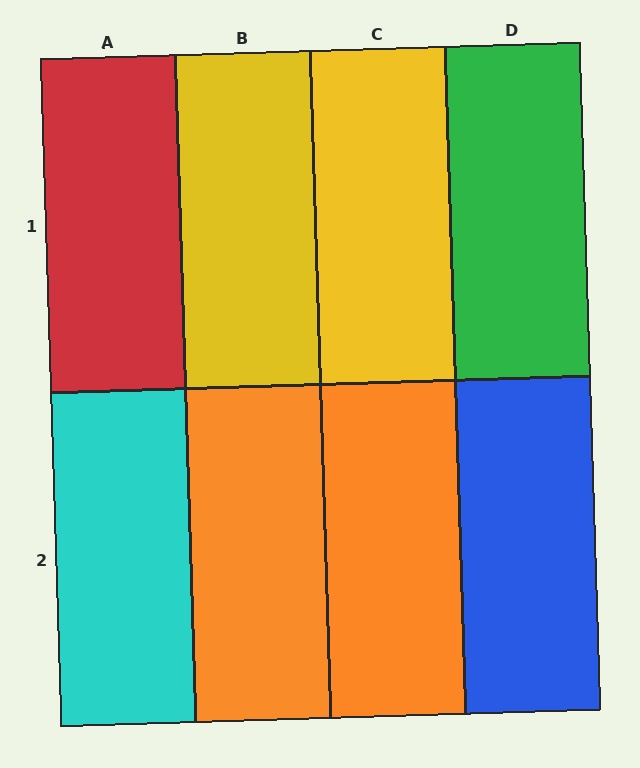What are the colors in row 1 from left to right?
Red, yellow, yellow, green.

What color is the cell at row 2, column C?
Orange.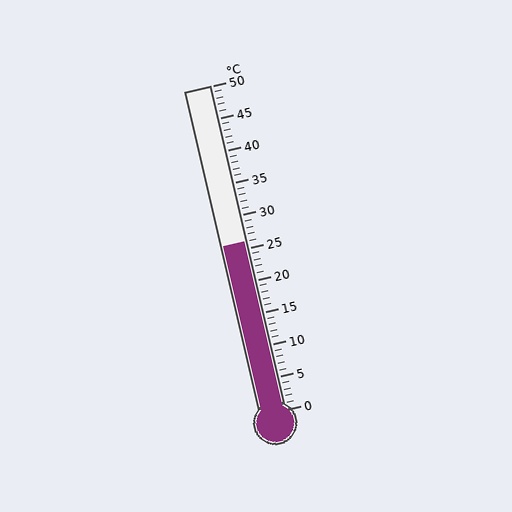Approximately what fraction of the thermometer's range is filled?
The thermometer is filled to approximately 50% of its range.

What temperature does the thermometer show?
The thermometer shows approximately 26°C.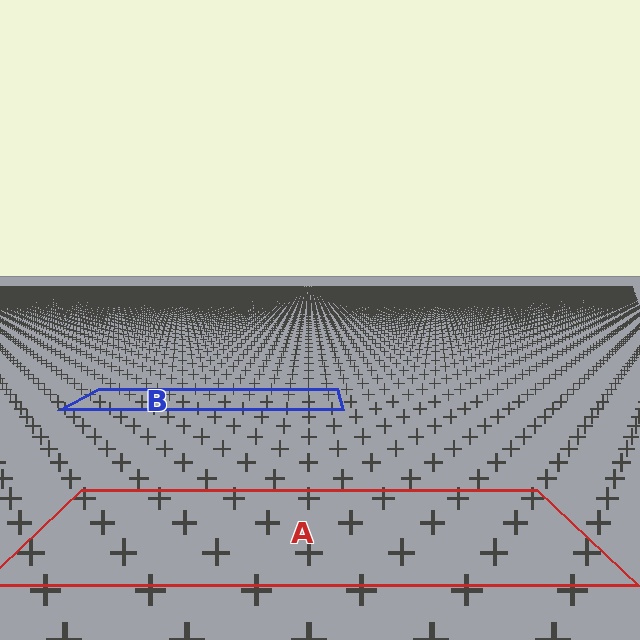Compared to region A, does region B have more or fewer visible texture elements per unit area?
Region B has more texture elements per unit area — they are packed more densely because it is farther away.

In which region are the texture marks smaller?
The texture marks are smaller in region B, because it is farther away.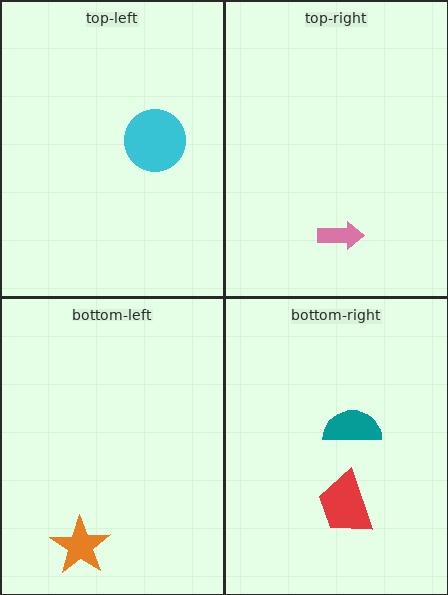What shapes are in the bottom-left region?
The orange star.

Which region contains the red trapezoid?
The bottom-right region.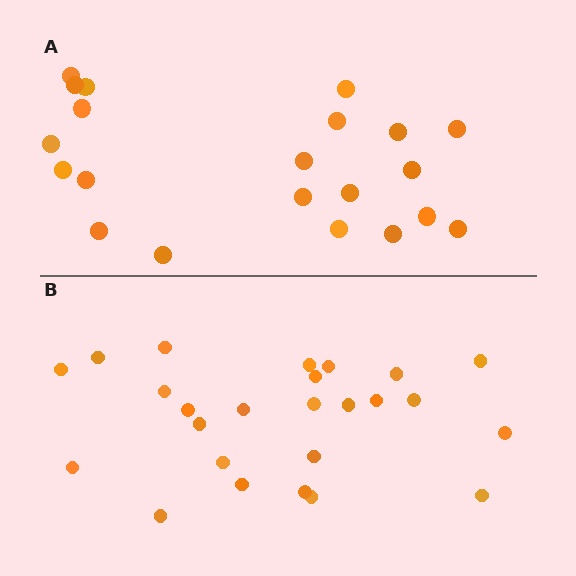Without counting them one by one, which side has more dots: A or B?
Region B (the bottom region) has more dots.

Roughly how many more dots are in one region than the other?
Region B has about 4 more dots than region A.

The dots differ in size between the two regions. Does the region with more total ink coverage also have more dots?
No. Region A has more total ink coverage because its dots are larger, but region B actually contains more individual dots. Total area can be misleading — the number of items is what matters here.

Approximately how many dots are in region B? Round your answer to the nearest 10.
About 20 dots. (The exact count is 25, which rounds to 20.)